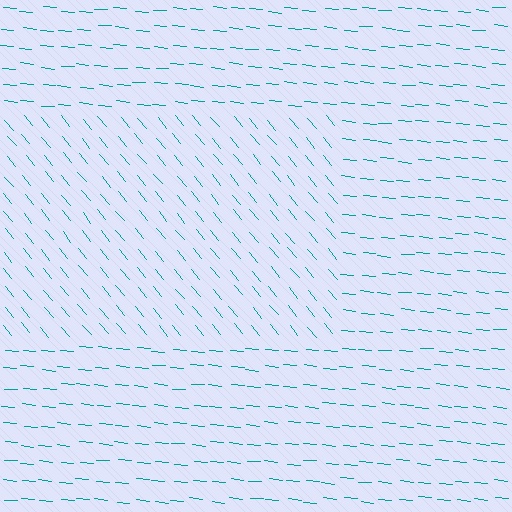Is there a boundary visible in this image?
Yes, there is a texture boundary formed by a change in line orientation.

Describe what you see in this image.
The image is filled with small teal line segments. A rectangle region in the image has lines oriented differently from the surrounding lines, creating a visible texture boundary.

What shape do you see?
I see a rectangle.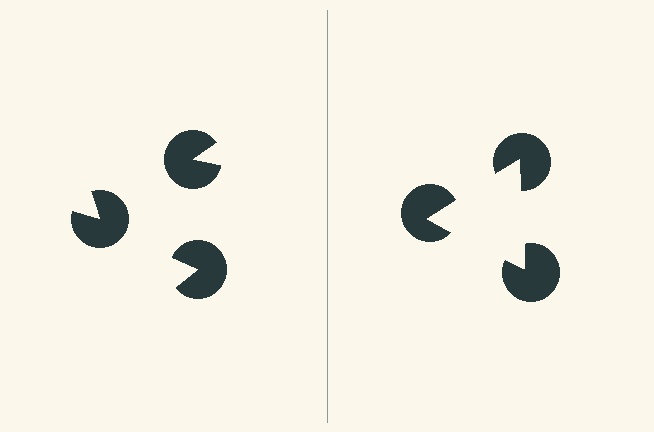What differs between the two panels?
The pac-man discs are positioned identically on both sides; only the wedge orientations differ. On the right they align to a triangle; on the left they are misaligned.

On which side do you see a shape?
An illusory triangle appears on the right side. On the left side the wedge cuts are rotated, so no coherent shape forms.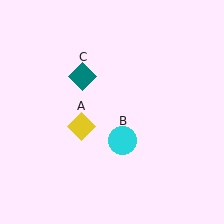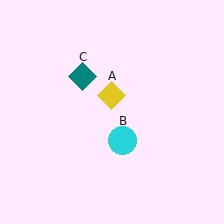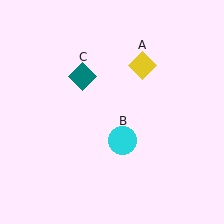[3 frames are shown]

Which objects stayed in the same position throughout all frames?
Cyan circle (object B) and teal diamond (object C) remained stationary.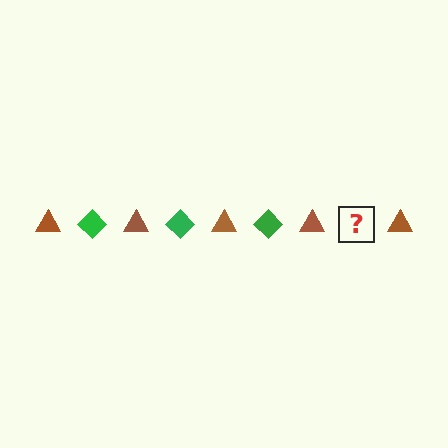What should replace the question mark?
The question mark should be replaced with a green diamond.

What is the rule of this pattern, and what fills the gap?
The rule is that the pattern alternates between brown triangle and green diamond. The gap should be filled with a green diamond.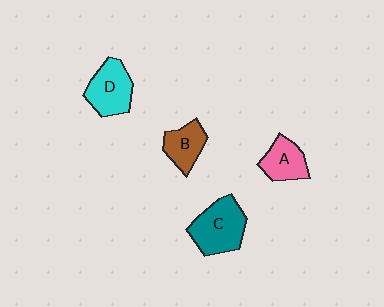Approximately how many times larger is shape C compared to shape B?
Approximately 1.6 times.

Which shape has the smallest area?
Shape B (brown).